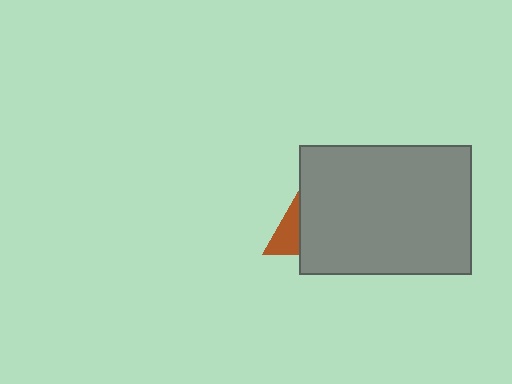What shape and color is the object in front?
The object in front is a gray rectangle.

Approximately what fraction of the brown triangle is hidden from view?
Roughly 65% of the brown triangle is hidden behind the gray rectangle.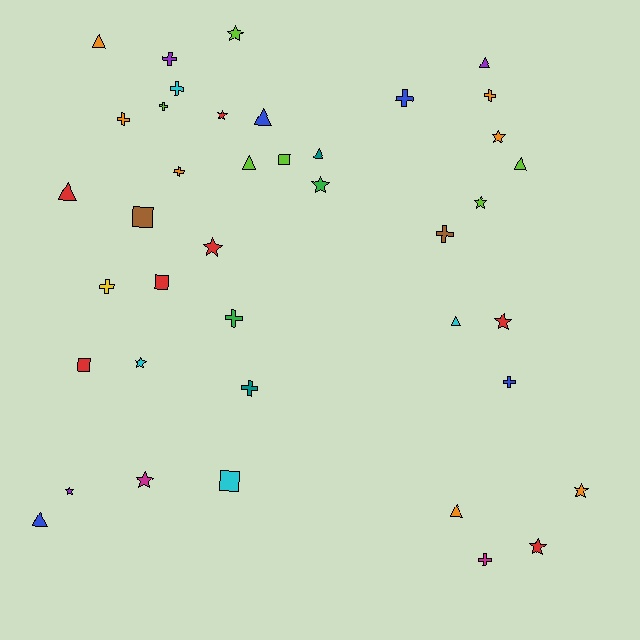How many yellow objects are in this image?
There is 1 yellow object.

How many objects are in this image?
There are 40 objects.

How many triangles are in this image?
There are 10 triangles.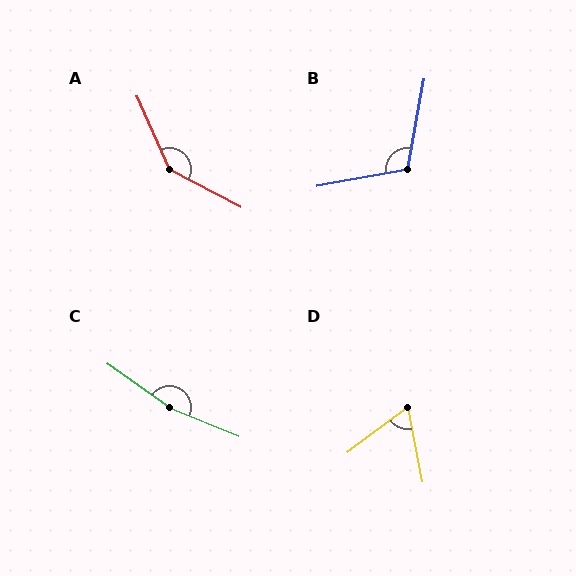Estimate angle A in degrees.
Approximately 141 degrees.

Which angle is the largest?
C, at approximately 167 degrees.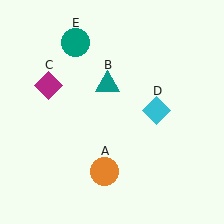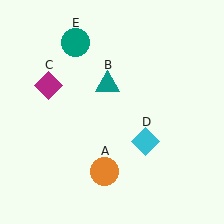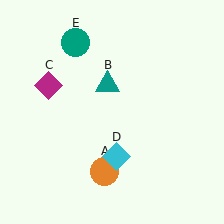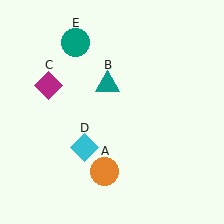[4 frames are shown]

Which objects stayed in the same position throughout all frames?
Orange circle (object A) and teal triangle (object B) and magenta diamond (object C) and teal circle (object E) remained stationary.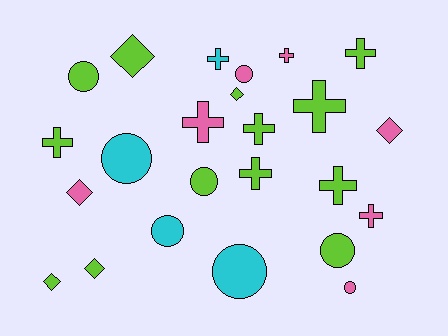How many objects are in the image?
There are 24 objects.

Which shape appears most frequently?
Cross, with 10 objects.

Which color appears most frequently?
Lime, with 13 objects.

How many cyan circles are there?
There are 3 cyan circles.